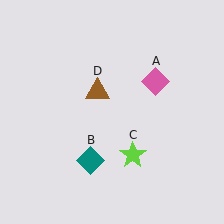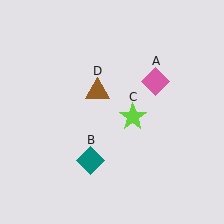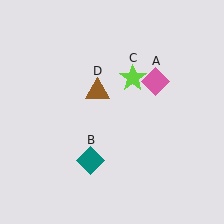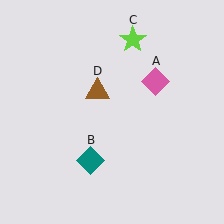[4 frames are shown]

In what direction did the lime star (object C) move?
The lime star (object C) moved up.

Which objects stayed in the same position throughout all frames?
Pink diamond (object A) and teal diamond (object B) and brown triangle (object D) remained stationary.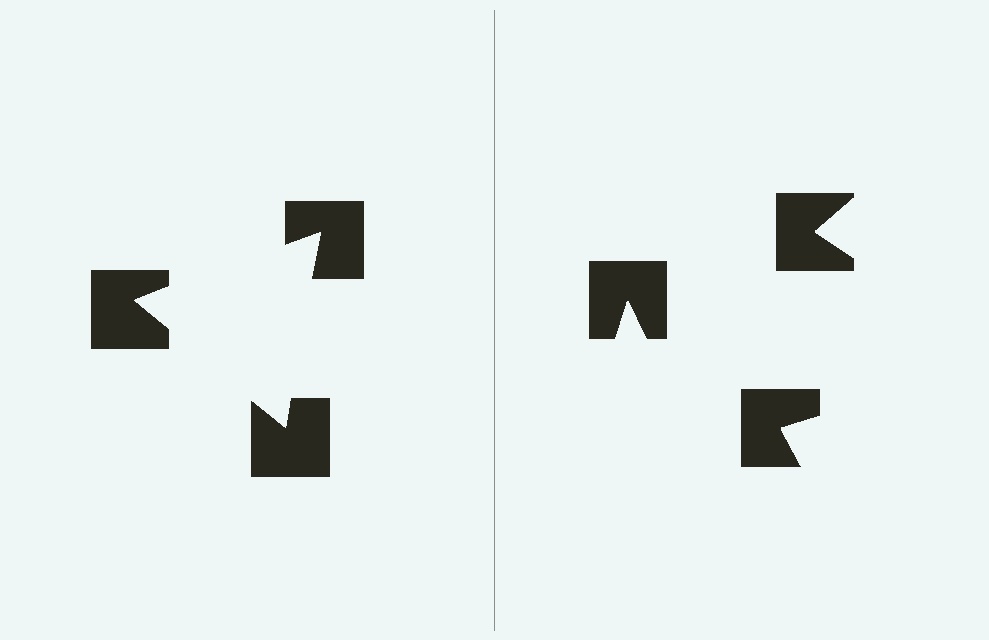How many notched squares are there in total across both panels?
6 — 3 on each side.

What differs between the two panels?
The notched squares are positioned identically on both sides; only the wedge orientations differ. On the left they align to a triangle; on the right they are misaligned.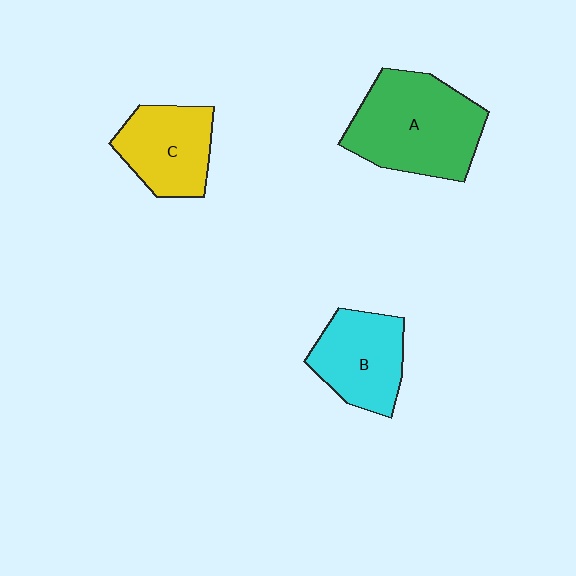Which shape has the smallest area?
Shape C (yellow).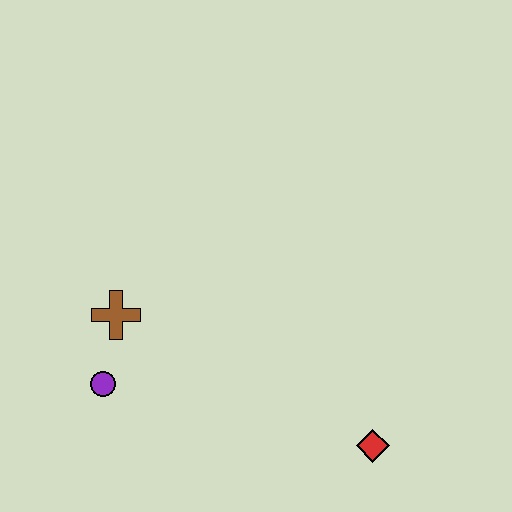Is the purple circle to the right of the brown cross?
No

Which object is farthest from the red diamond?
The brown cross is farthest from the red diamond.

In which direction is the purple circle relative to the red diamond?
The purple circle is to the left of the red diamond.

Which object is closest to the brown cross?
The purple circle is closest to the brown cross.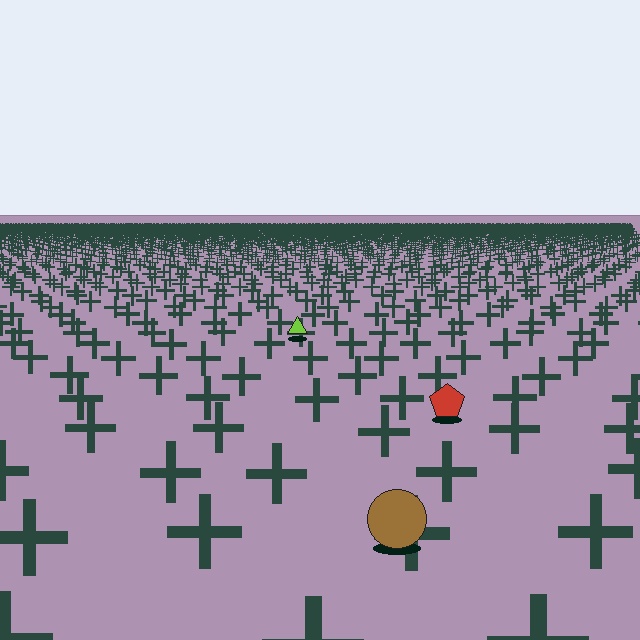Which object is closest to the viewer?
The brown circle is closest. The texture marks near it are larger and more spread out.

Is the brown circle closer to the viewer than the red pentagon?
Yes. The brown circle is closer — you can tell from the texture gradient: the ground texture is coarser near it.